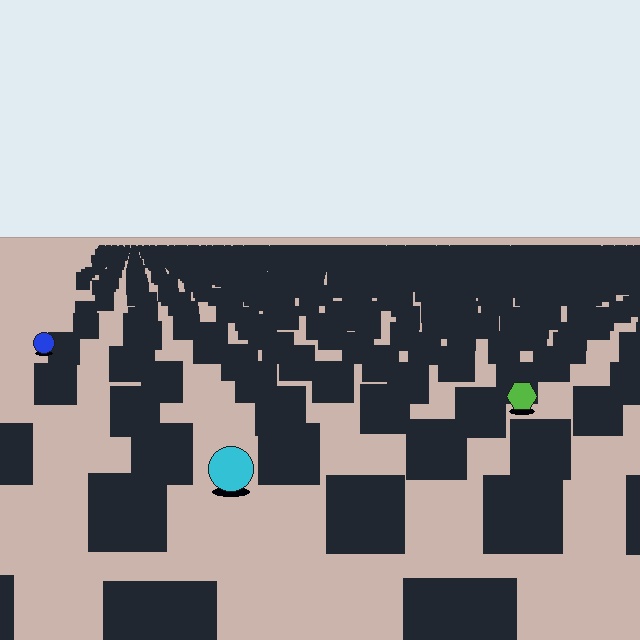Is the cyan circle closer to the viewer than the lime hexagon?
Yes. The cyan circle is closer — you can tell from the texture gradient: the ground texture is coarser near it.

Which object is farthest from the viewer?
The blue circle is farthest from the viewer. It appears smaller and the ground texture around it is denser.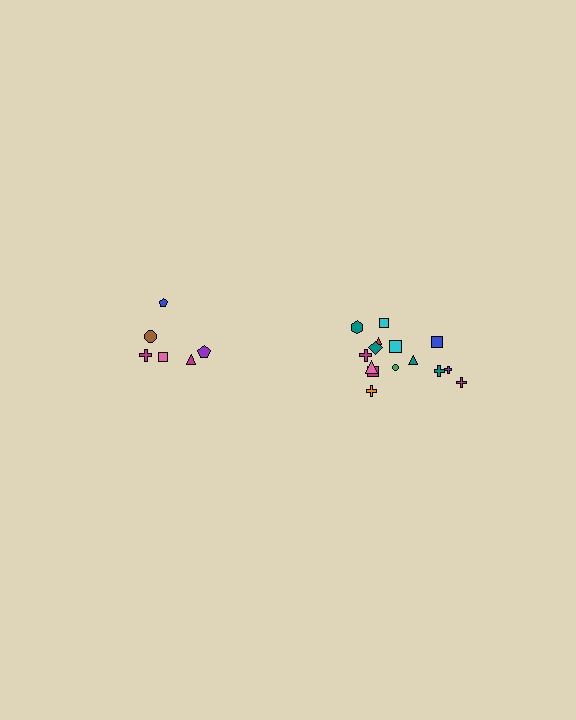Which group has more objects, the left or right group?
The right group.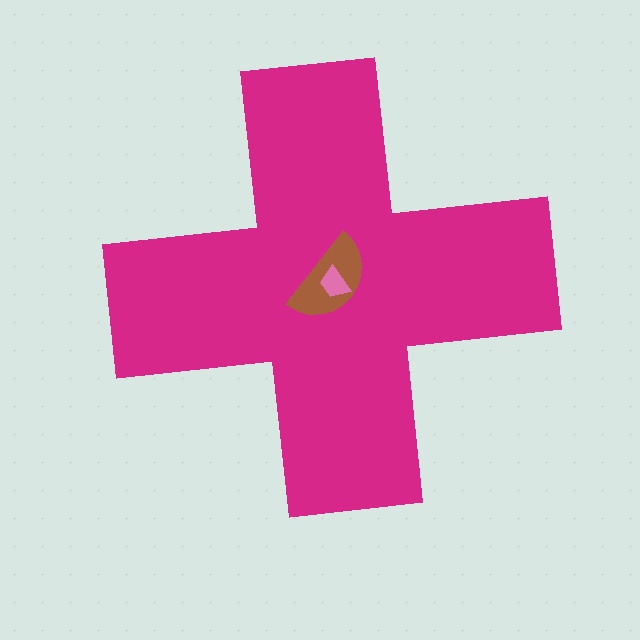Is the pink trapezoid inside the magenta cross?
Yes.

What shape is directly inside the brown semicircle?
The pink trapezoid.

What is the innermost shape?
The pink trapezoid.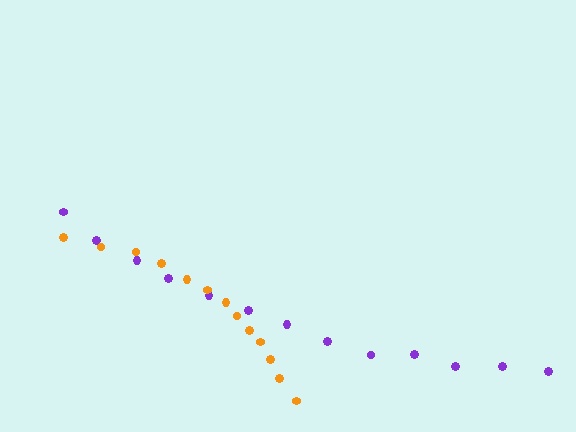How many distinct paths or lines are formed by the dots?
There are 2 distinct paths.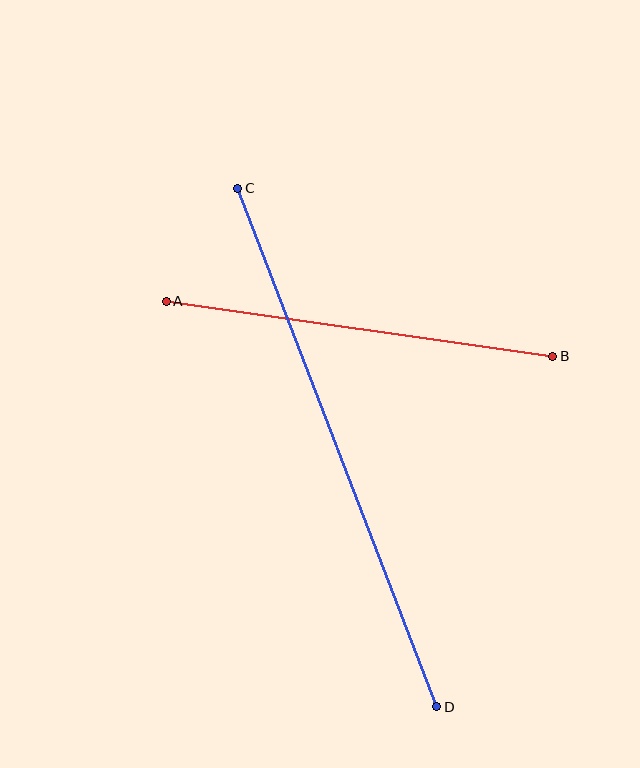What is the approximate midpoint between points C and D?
The midpoint is at approximately (337, 447) pixels.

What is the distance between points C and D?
The distance is approximately 556 pixels.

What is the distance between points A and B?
The distance is approximately 390 pixels.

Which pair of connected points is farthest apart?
Points C and D are farthest apart.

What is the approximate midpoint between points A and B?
The midpoint is at approximately (359, 329) pixels.